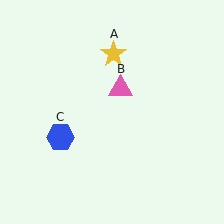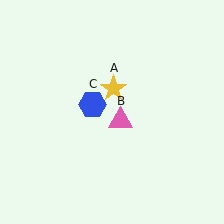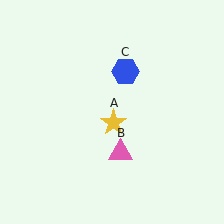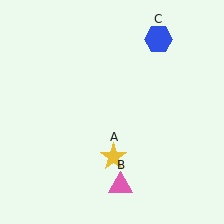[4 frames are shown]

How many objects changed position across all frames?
3 objects changed position: yellow star (object A), pink triangle (object B), blue hexagon (object C).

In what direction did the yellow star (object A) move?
The yellow star (object A) moved down.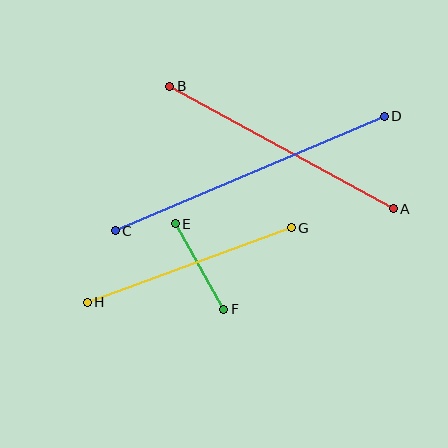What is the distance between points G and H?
The distance is approximately 217 pixels.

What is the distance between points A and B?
The distance is approximately 255 pixels.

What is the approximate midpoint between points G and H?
The midpoint is at approximately (189, 265) pixels.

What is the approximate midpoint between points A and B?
The midpoint is at approximately (281, 148) pixels.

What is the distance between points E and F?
The distance is approximately 98 pixels.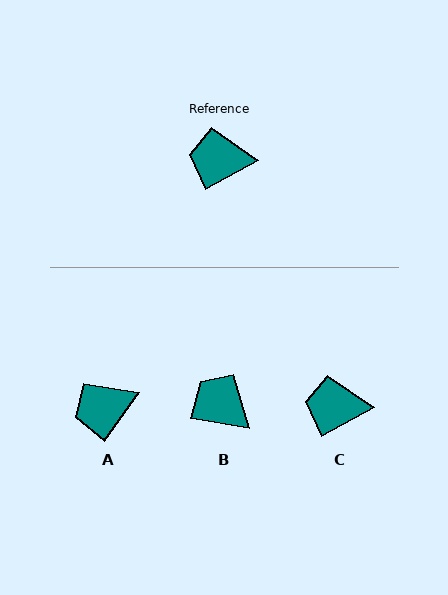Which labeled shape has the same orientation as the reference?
C.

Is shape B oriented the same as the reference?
No, it is off by about 39 degrees.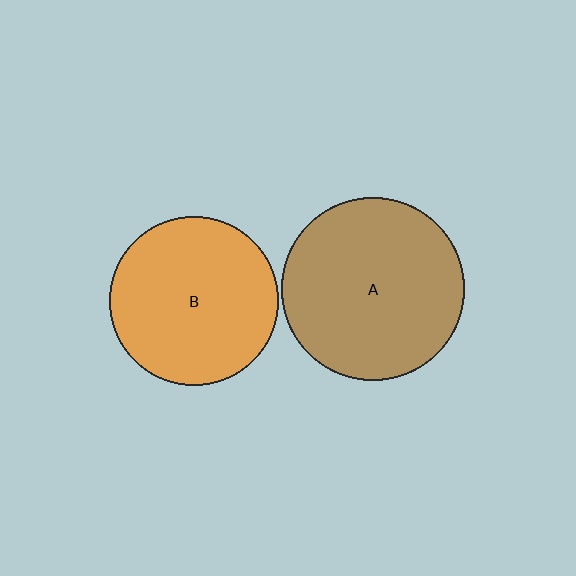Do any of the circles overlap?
No, none of the circles overlap.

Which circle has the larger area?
Circle A (brown).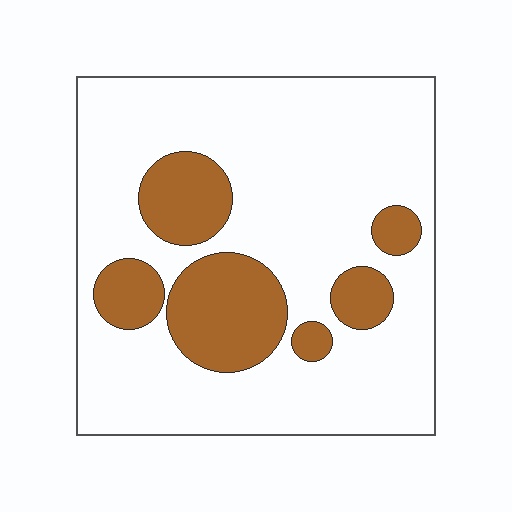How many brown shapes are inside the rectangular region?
6.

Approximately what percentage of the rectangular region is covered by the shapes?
Approximately 25%.